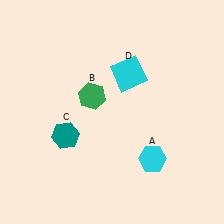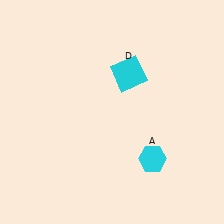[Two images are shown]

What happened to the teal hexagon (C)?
The teal hexagon (C) was removed in Image 2. It was in the bottom-left area of Image 1.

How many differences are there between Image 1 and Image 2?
There are 2 differences between the two images.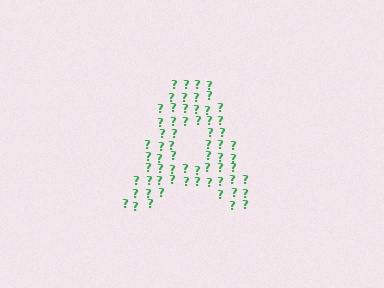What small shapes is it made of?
It is made of small question marks.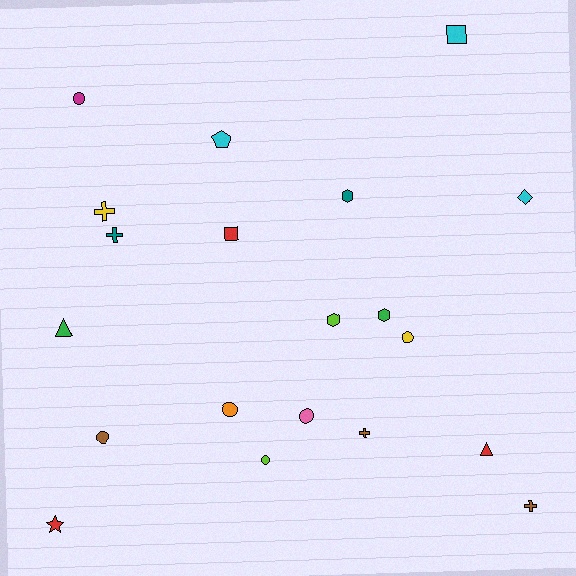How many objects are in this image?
There are 20 objects.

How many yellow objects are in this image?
There are 2 yellow objects.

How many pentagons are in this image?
There is 1 pentagon.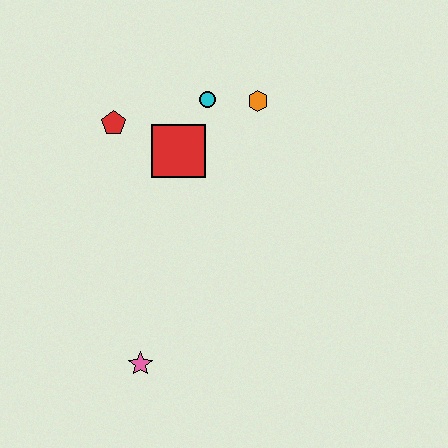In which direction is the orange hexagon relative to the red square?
The orange hexagon is to the right of the red square.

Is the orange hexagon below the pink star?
No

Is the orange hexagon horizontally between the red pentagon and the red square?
No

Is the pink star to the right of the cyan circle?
No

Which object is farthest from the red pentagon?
The pink star is farthest from the red pentagon.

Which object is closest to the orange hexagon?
The cyan circle is closest to the orange hexagon.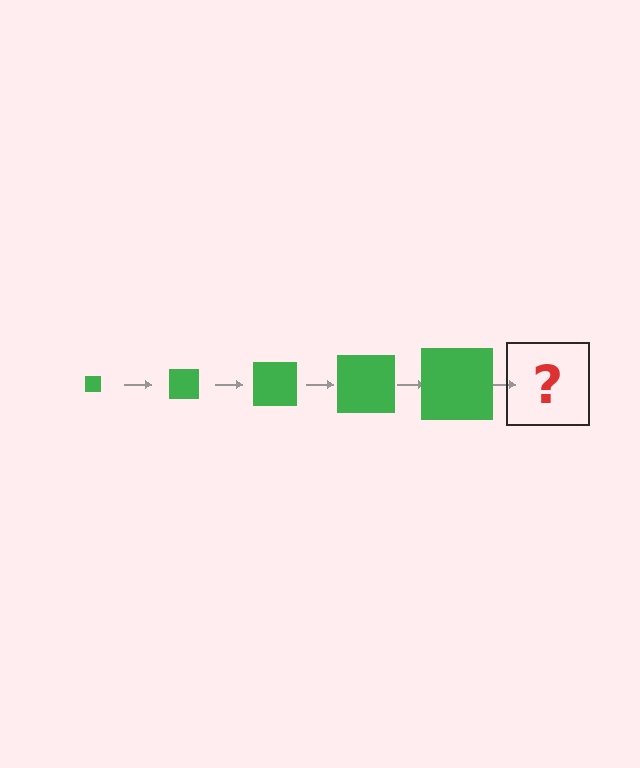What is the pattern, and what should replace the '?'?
The pattern is that the square gets progressively larger each step. The '?' should be a green square, larger than the previous one.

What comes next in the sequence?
The next element should be a green square, larger than the previous one.